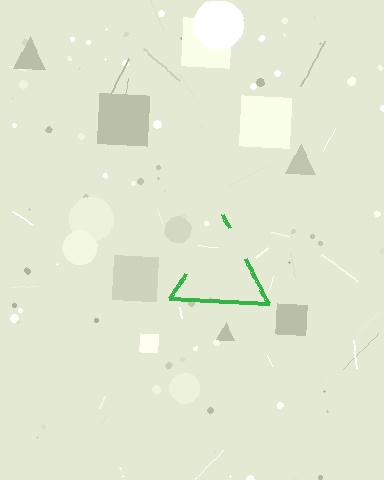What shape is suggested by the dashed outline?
The dashed outline suggests a triangle.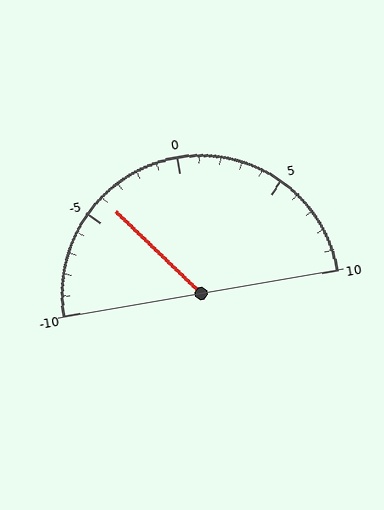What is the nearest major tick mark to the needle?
The nearest major tick mark is -5.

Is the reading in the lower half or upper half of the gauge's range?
The reading is in the lower half of the range (-10 to 10).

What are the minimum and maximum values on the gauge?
The gauge ranges from -10 to 10.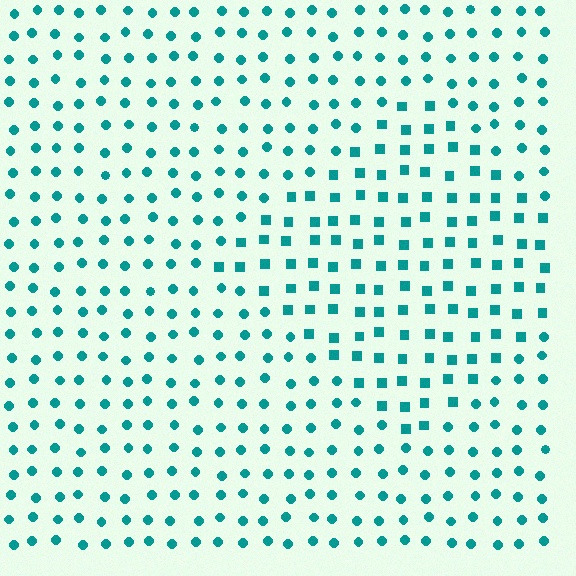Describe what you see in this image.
The image is filled with small teal elements arranged in a uniform grid. A diamond-shaped region contains squares, while the surrounding area contains circles. The boundary is defined purely by the change in element shape.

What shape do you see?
I see a diamond.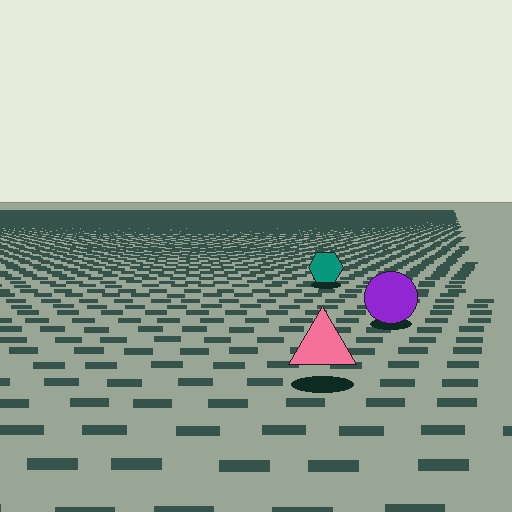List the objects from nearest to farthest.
From nearest to farthest: the pink triangle, the purple circle, the teal hexagon.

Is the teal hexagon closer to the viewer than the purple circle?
No. The purple circle is closer — you can tell from the texture gradient: the ground texture is coarser near it.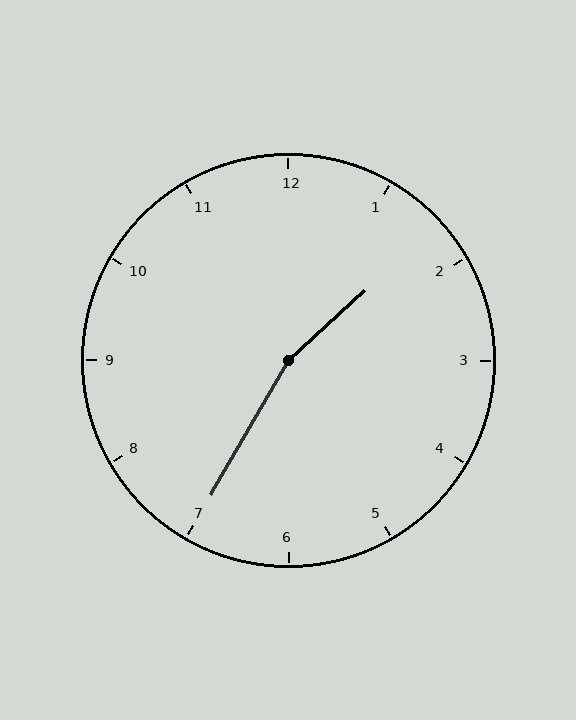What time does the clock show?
1:35.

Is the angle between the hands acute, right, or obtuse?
It is obtuse.